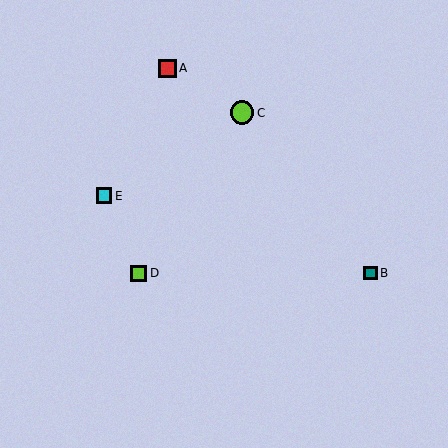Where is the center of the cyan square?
The center of the cyan square is at (104, 196).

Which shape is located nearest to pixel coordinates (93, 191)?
The cyan square (labeled E) at (104, 196) is nearest to that location.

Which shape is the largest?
The lime circle (labeled C) is the largest.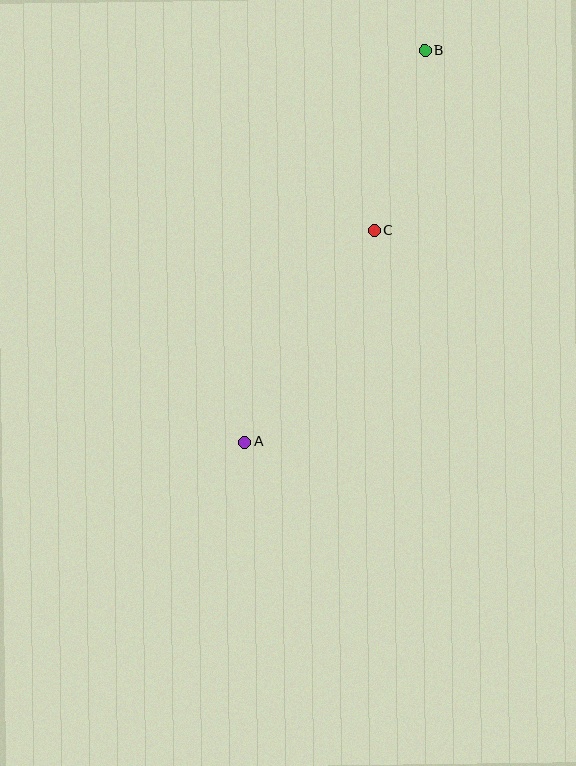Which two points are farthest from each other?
Points A and B are farthest from each other.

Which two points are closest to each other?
Points B and C are closest to each other.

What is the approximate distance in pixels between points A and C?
The distance between A and C is approximately 248 pixels.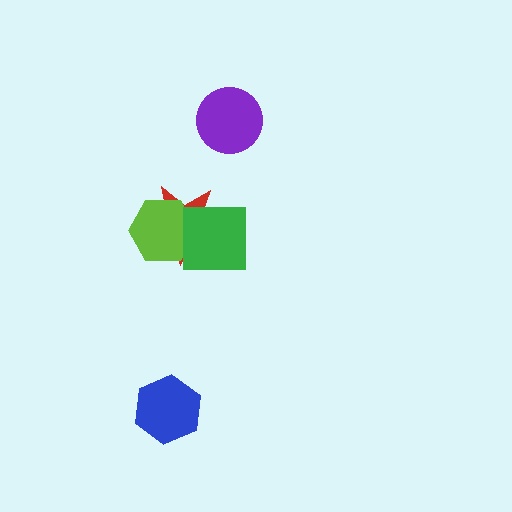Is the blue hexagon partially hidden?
No, no other shape covers it.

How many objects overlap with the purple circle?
0 objects overlap with the purple circle.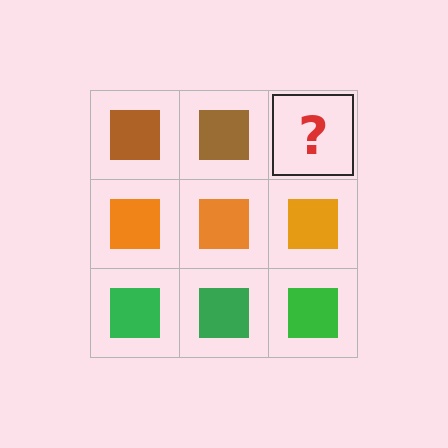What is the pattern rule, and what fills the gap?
The rule is that each row has a consistent color. The gap should be filled with a brown square.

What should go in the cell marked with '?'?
The missing cell should contain a brown square.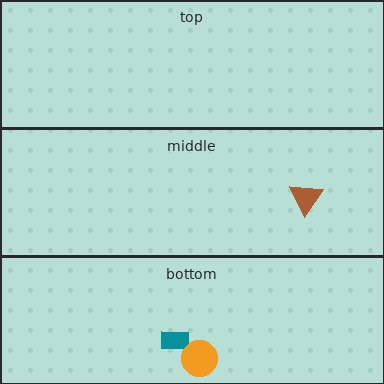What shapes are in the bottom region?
The teal rectangle, the orange circle.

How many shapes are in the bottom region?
2.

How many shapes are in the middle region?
1.